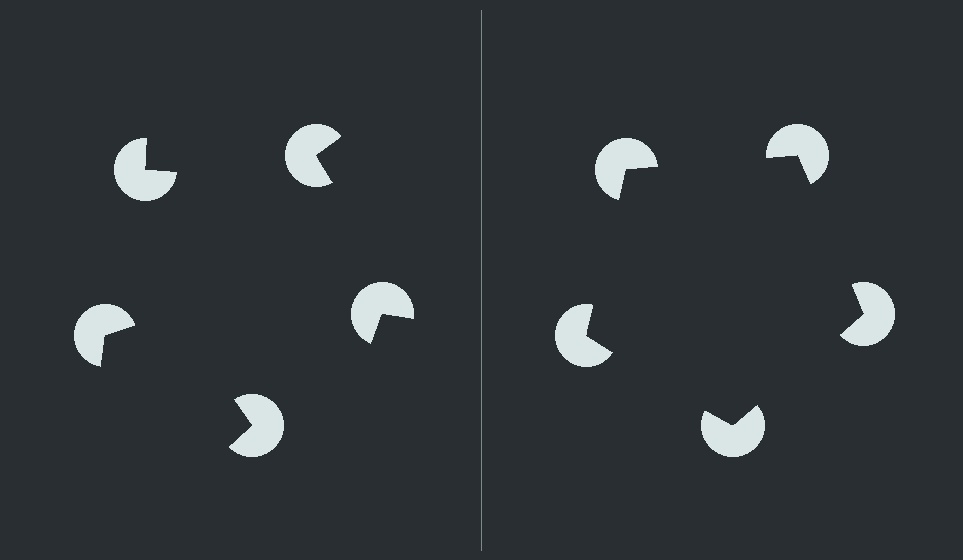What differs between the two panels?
The pac-man discs are positioned identically on both sides; only the wedge orientations differ. On the right they align to a pentagon; on the left they are misaligned.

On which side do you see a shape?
An illusory pentagon appears on the right side. On the left side the wedge cuts are rotated, so no coherent shape forms.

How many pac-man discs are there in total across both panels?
10 — 5 on each side.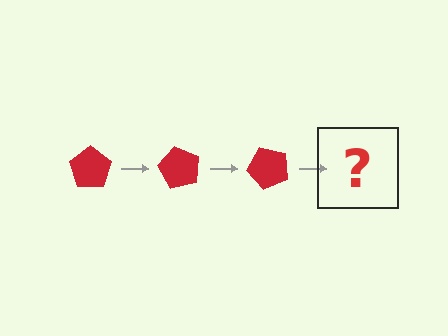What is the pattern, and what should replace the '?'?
The pattern is that the pentagon rotates 60 degrees each step. The '?' should be a red pentagon rotated 180 degrees.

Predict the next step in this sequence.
The next step is a red pentagon rotated 180 degrees.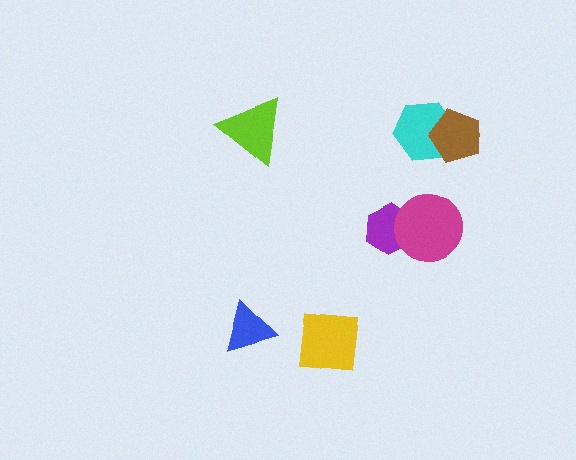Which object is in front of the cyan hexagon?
The brown pentagon is in front of the cyan hexagon.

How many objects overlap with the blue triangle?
0 objects overlap with the blue triangle.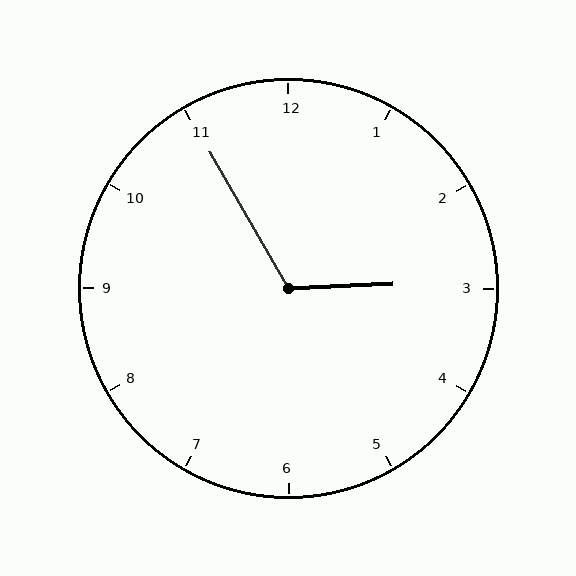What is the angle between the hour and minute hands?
Approximately 118 degrees.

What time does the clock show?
2:55.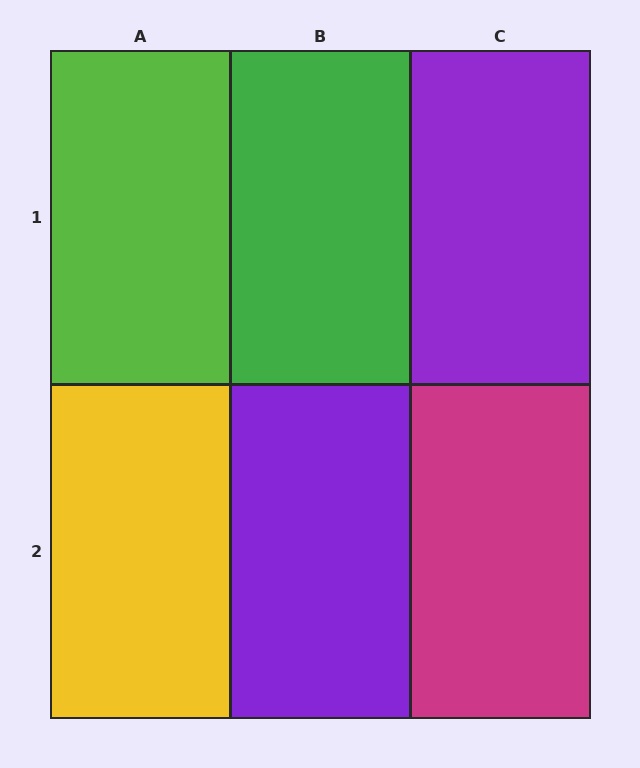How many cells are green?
1 cell is green.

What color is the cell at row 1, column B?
Green.